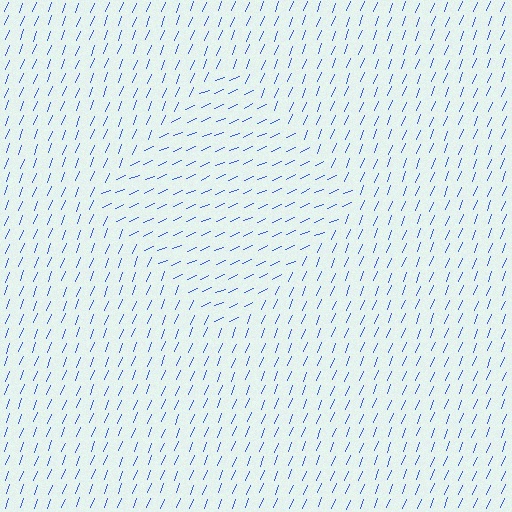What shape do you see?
I see a diamond.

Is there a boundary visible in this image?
Yes, there is a texture boundary formed by a change in line orientation.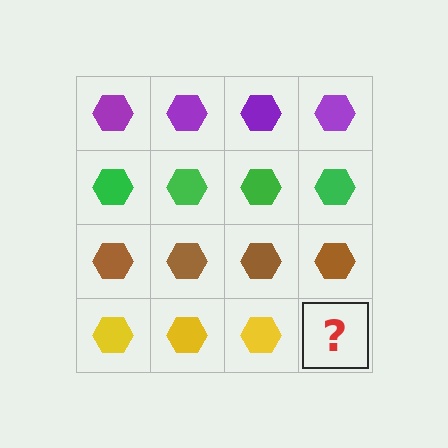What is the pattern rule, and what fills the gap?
The rule is that each row has a consistent color. The gap should be filled with a yellow hexagon.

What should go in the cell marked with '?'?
The missing cell should contain a yellow hexagon.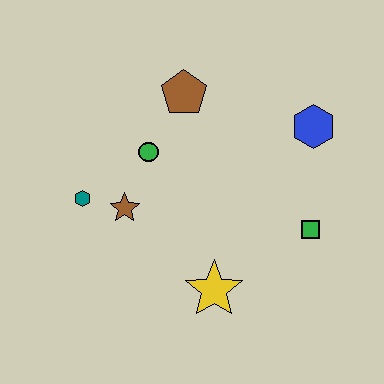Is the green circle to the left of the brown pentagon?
Yes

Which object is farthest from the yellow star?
The brown pentagon is farthest from the yellow star.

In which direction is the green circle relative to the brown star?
The green circle is above the brown star.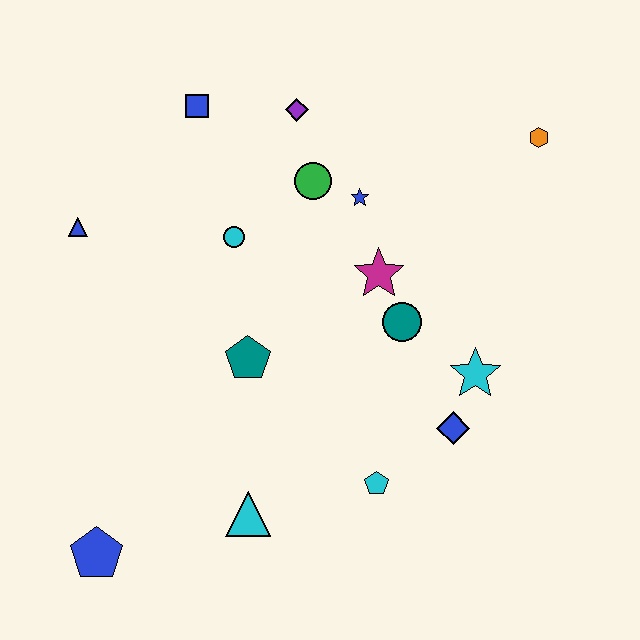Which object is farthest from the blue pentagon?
The orange hexagon is farthest from the blue pentagon.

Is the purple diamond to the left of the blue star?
Yes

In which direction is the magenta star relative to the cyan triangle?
The magenta star is above the cyan triangle.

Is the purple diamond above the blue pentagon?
Yes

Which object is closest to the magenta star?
The teal circle is closest to the magenta star.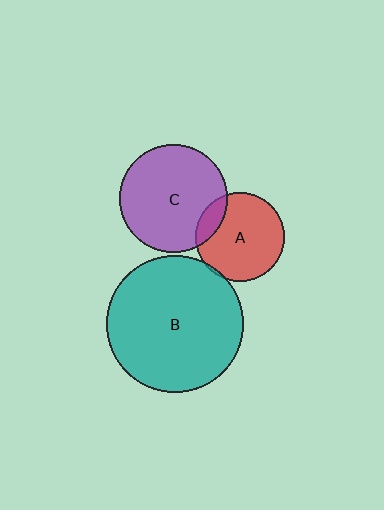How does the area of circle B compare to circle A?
Approximately 2.3 times.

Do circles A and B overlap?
Yes.